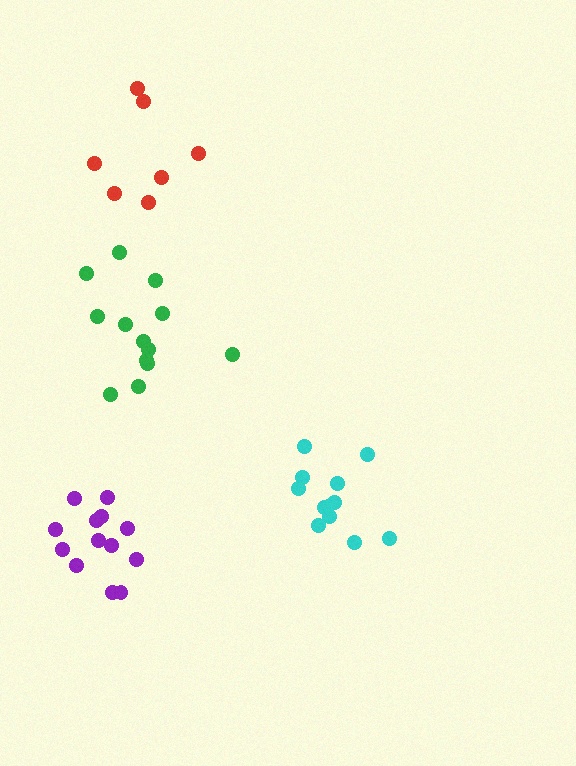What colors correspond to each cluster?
The clusters are colored: green, purple, red, cyan.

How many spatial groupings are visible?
There are 4 spatial groupings.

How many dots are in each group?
Group 1: 13 dots, Group 2: 13 dots, Group 3: 7 dots, Group 4: 12 dots (45 total).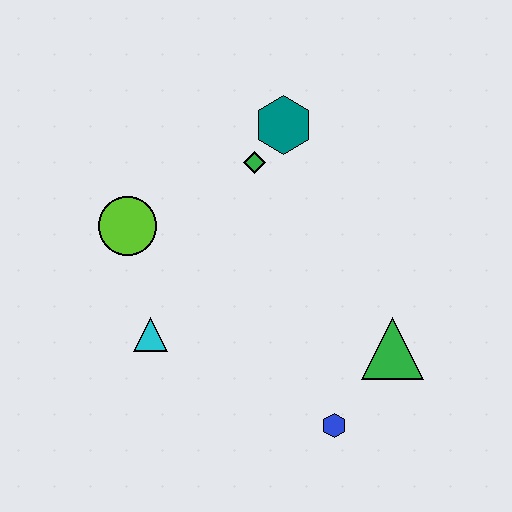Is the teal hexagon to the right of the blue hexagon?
No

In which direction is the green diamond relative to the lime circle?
The green diamond is to the right of the lime circle.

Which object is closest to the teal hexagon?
The green diamond is closest to the teal hexagon.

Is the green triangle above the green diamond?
No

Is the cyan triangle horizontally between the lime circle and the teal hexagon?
Yes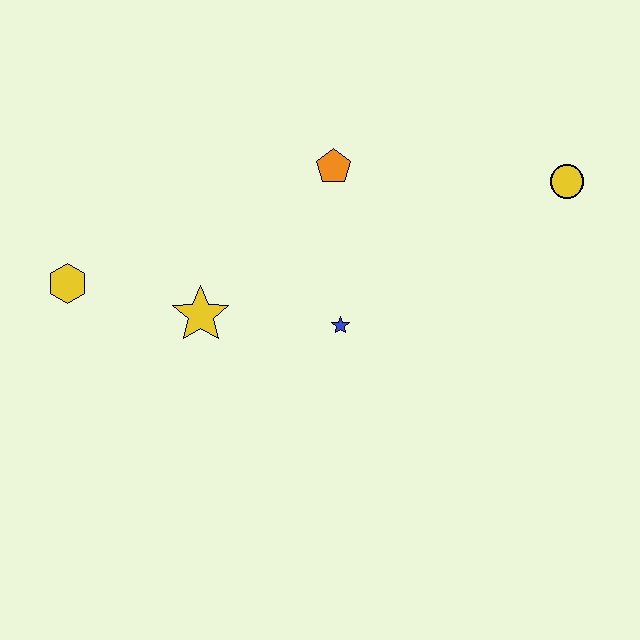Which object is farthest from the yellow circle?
The yellow hexagon is farthest from the yellow circle.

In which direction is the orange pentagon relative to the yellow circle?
The orange pentagon is to the left of the yellow circle.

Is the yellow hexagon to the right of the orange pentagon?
No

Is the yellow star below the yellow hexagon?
Yes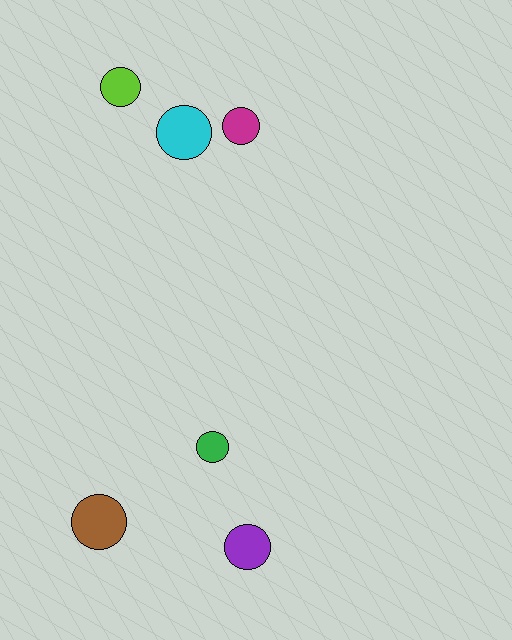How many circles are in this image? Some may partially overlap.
There are 6 circles.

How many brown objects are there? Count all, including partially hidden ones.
There is 1 brown object.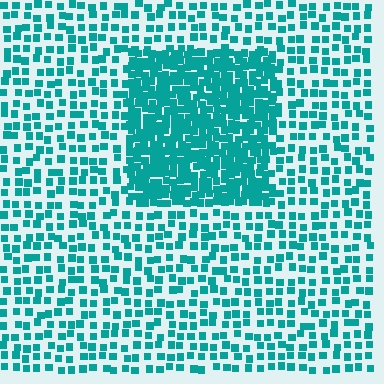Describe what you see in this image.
The image contains small teal elements arranged at two different densities. A rectangle-shaped region is visible where the elements are more densely packed than the surrounding area.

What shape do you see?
I see a rectangle.